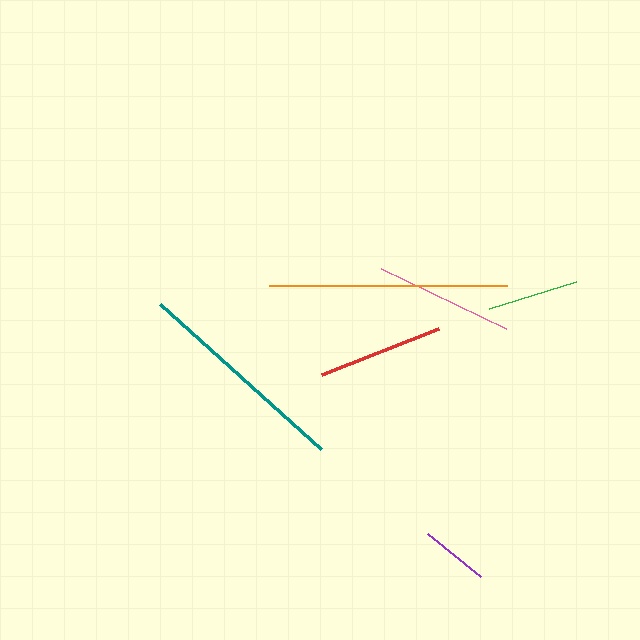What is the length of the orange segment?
The orange segment is approximately 238 pixels long.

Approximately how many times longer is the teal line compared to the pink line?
The teal line is approximately 1.6 times the length of the pink line.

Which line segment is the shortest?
The purple line is the shortest at approximately 69 pixels.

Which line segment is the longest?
The orange line is the longest at approximately 238 pixels.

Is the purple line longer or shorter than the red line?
The red line is longer than the purple line.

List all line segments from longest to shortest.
From longest to shortest: orange, teal, pink, red, green, purple.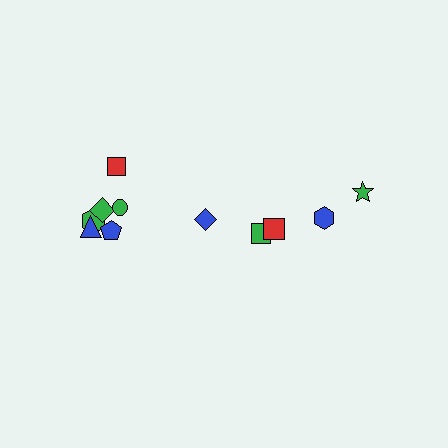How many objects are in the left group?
There are 7 objects.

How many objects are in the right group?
There are 4 objects.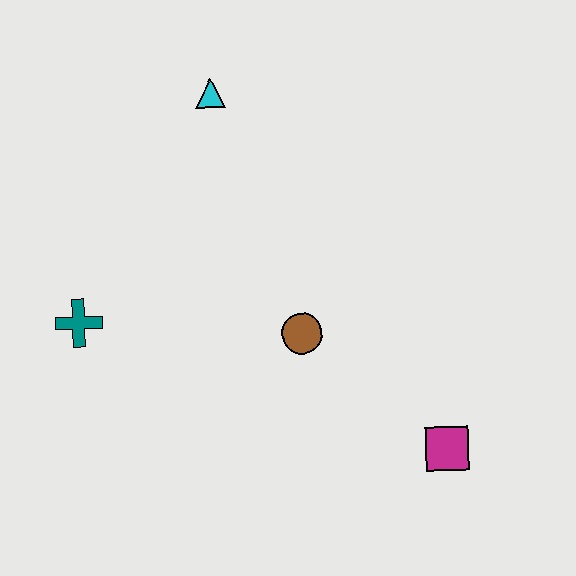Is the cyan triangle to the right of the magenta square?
No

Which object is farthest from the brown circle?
The cyan triangle is farthest from the brown circle.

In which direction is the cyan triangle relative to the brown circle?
The cyan triangle is above the brown circle.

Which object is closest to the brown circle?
The magenta square is closest to the brown circle.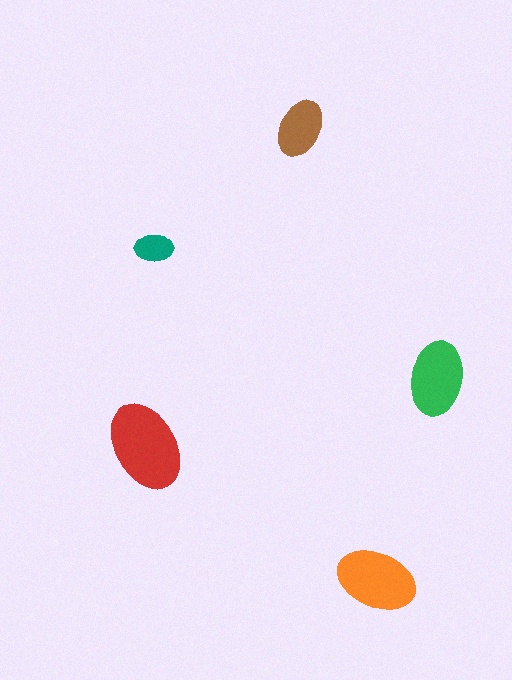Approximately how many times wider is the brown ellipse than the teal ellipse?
About 1.5 times wider.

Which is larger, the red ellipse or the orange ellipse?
The red one.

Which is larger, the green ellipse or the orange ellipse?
The orange one.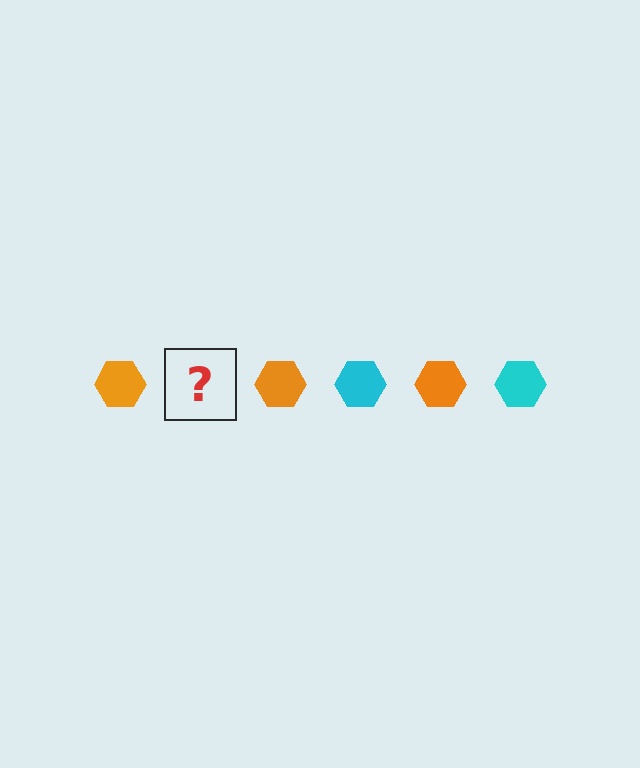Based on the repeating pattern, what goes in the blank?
The blank should be a cyan hexagon.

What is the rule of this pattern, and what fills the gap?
The rule is that the pattern cycles through orange, cyan hexagons. The gap should be filled with a cyan hexagon.